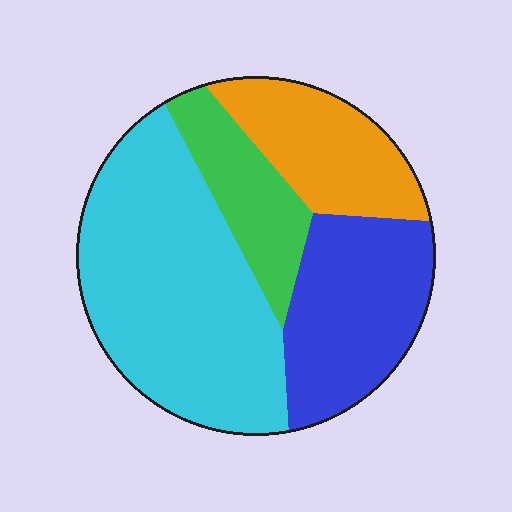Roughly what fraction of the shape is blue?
Blue takes up about one quarter (1/4) of the shape.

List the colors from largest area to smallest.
From largest to smallest: cyan, blue, orange, green.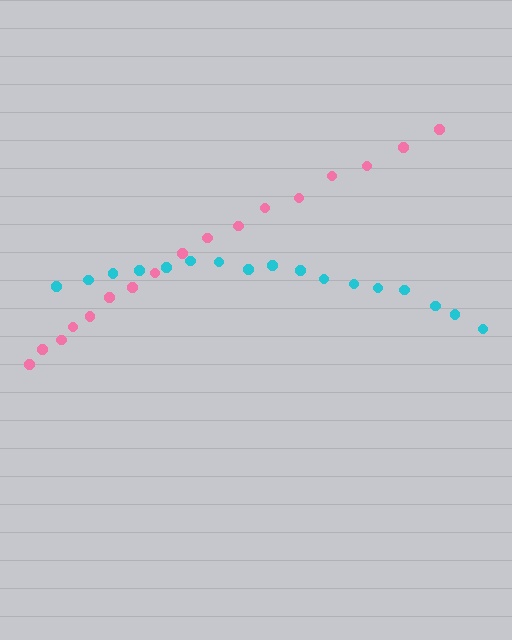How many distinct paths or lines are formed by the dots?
There are 2 distinct paths.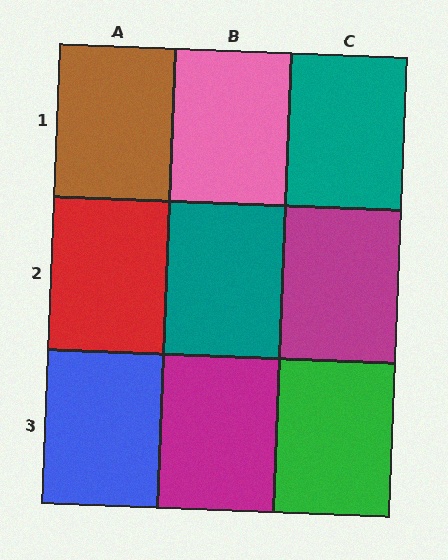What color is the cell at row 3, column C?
Green.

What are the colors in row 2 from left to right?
Red, teal, magenta.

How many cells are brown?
1 cell is brown.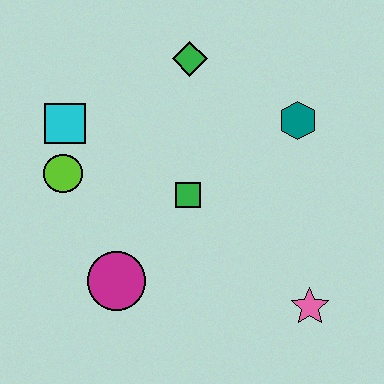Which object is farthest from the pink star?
The cyan square is farthest from the pink star.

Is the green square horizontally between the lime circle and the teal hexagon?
Yes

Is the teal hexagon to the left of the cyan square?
No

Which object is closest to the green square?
The magenta circle is closest to the green square.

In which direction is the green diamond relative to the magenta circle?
The green diamond is above the magenta circle.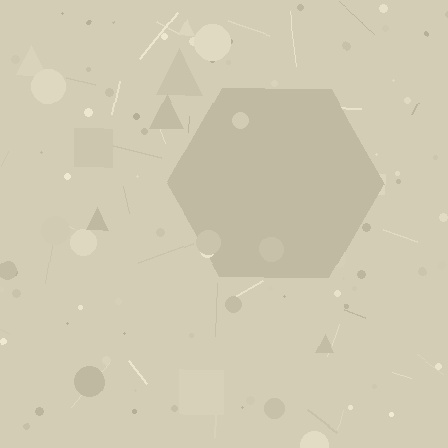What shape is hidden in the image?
A hexagon is hidden in the image.